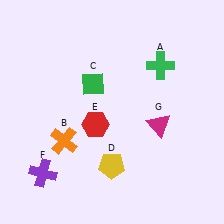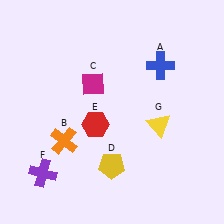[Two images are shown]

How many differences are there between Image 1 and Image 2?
There are 3 differences between the two images.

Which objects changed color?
A changed from green to blue. C changed from green to magenta. G changed from magenta to yellow.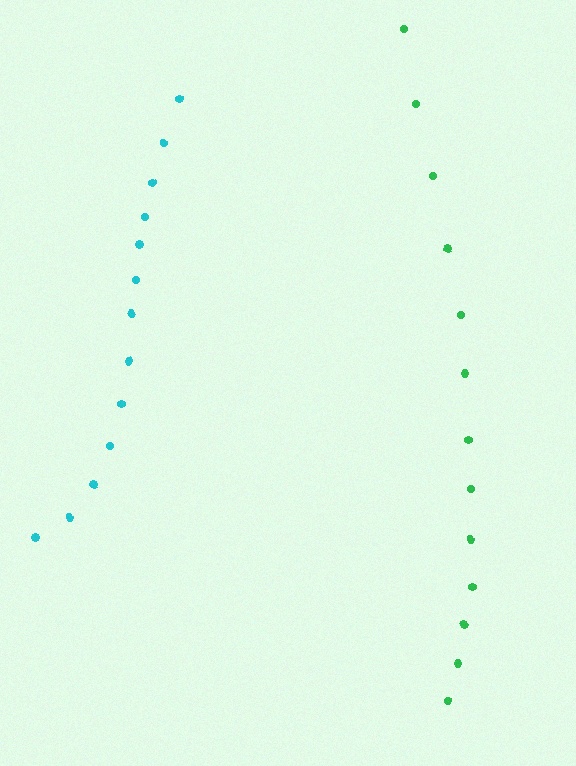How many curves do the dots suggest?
There are 2 distinct paths.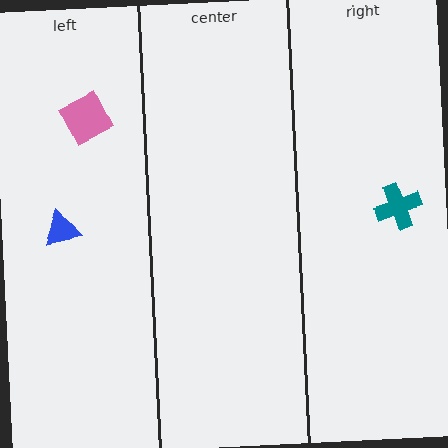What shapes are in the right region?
The teal cross.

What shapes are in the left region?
The blue triangle, the pink square.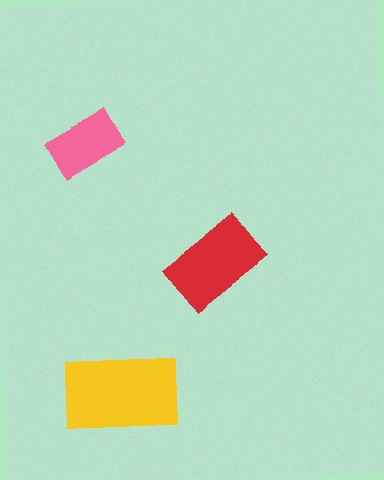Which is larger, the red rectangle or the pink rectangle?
The red one.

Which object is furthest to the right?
The red rectangle is rightmost.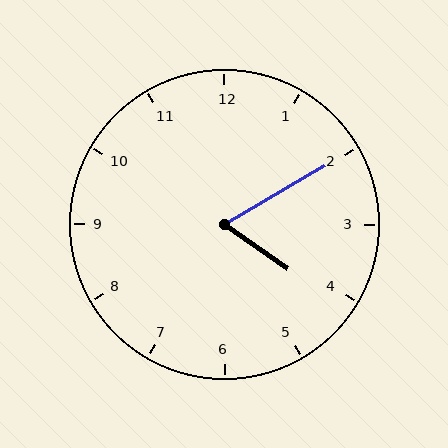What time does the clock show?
4:10.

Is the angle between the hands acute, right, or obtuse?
It is acute.